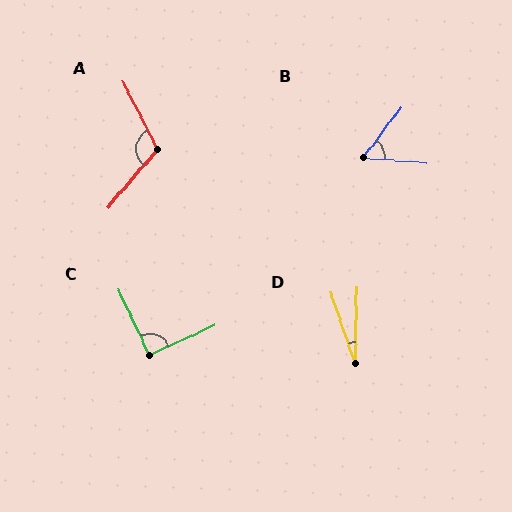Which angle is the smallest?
D, at approximately 20 degrees.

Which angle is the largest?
A, at approximately 113 degrees.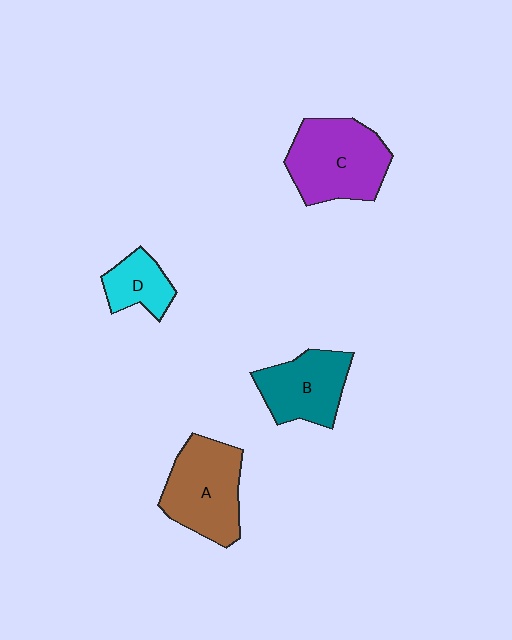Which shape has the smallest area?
Shape D (cyan).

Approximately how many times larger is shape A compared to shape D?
Approximately 2.0 times.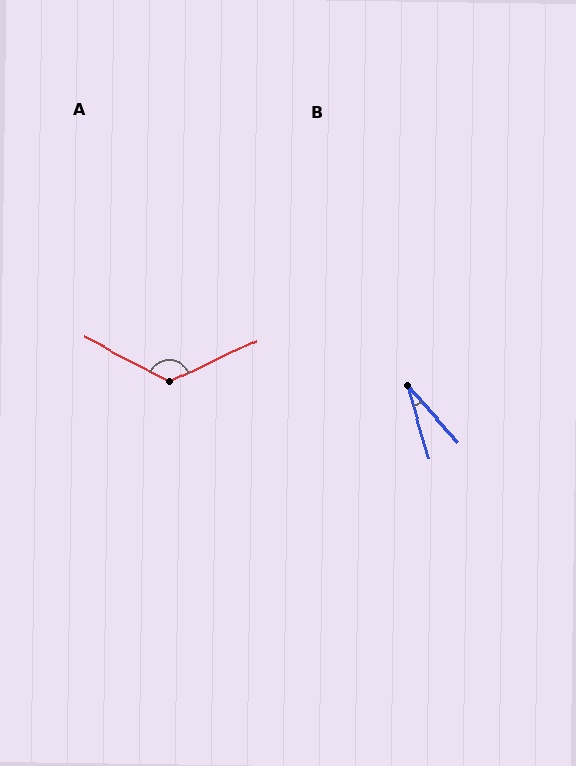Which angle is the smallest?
B, at approximately 25 degrees.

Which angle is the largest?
A, at approximately 127 degrees.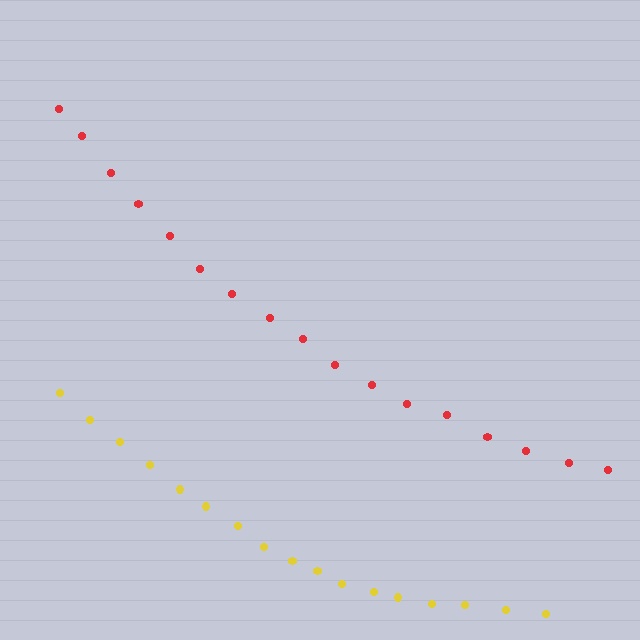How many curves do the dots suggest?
There are 2 distinct paths.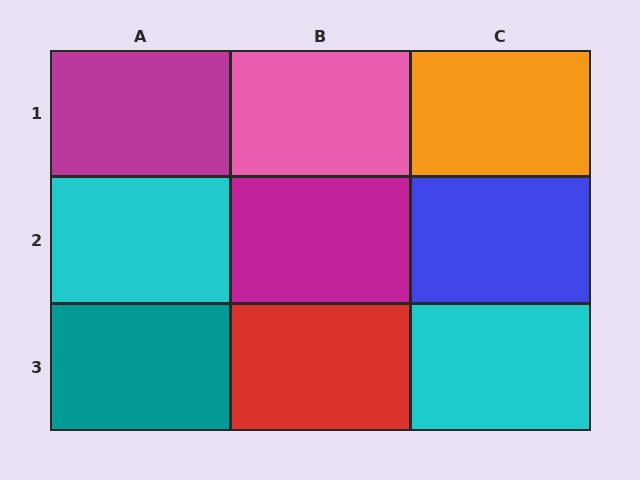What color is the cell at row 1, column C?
Orange.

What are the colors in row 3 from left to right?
Teal, red, cyan.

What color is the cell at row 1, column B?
Pink.